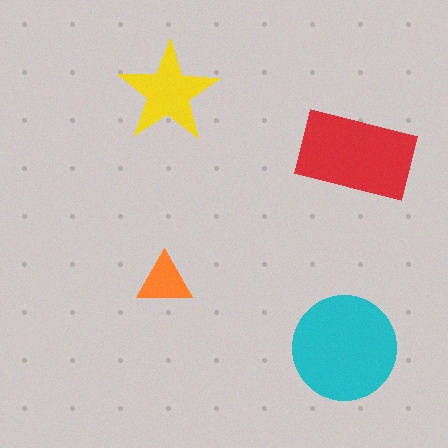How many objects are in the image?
There are 4 objects in the image.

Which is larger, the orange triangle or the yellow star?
The yellow star.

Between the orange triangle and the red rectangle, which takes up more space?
The red rectangle.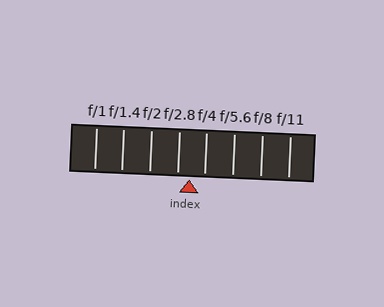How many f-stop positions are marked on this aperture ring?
There are 8 f-stop positions marked.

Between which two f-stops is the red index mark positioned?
The index mark is between f/2.8 and f/4.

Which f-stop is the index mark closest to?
The index mark is closest to f/2.8.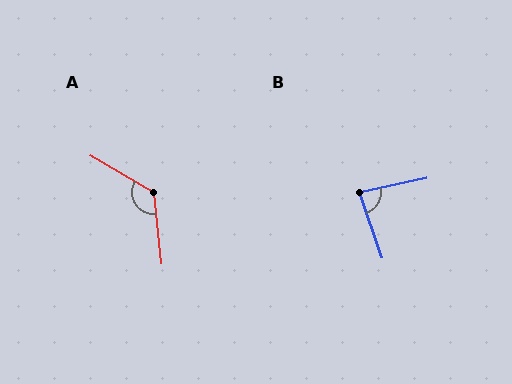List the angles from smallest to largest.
B (84°), A (126°).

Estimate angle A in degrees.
Approximately 126 degrees.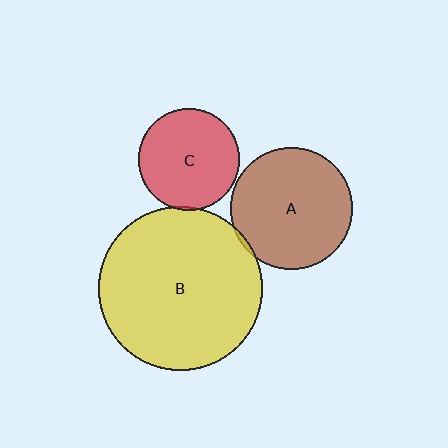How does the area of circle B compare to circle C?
Approximately 2.6 times.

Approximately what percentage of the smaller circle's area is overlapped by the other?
Approximately 5%.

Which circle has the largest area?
Circle B (yellow).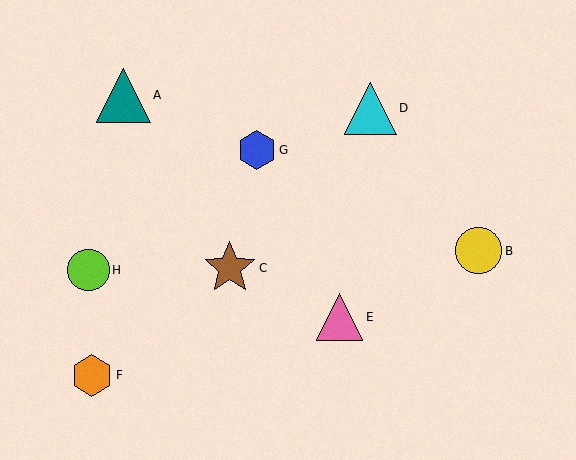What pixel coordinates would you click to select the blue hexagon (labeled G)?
Click at (257, 150) to select the blue hexagon G.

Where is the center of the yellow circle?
The center of the yellow circle is at (479, 251).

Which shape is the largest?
The teal triangle (labeled A) is the largest.